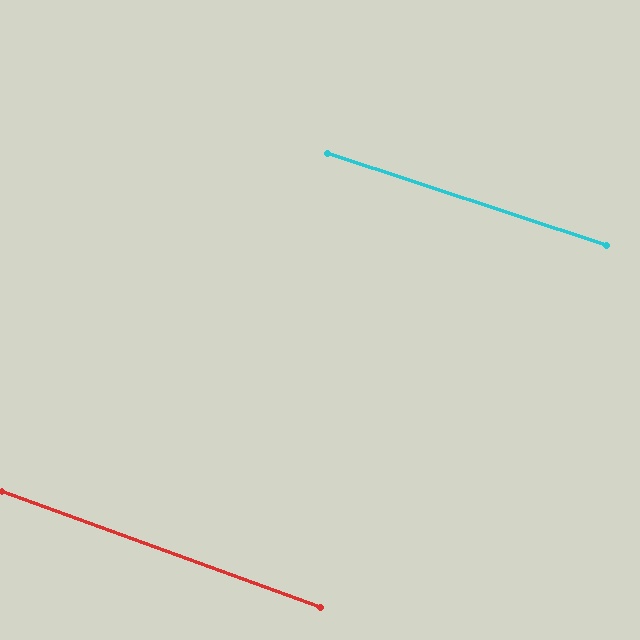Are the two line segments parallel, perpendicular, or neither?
Parallel — their directions differ by only 1.8°.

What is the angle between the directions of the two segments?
Approximately 2 degrees.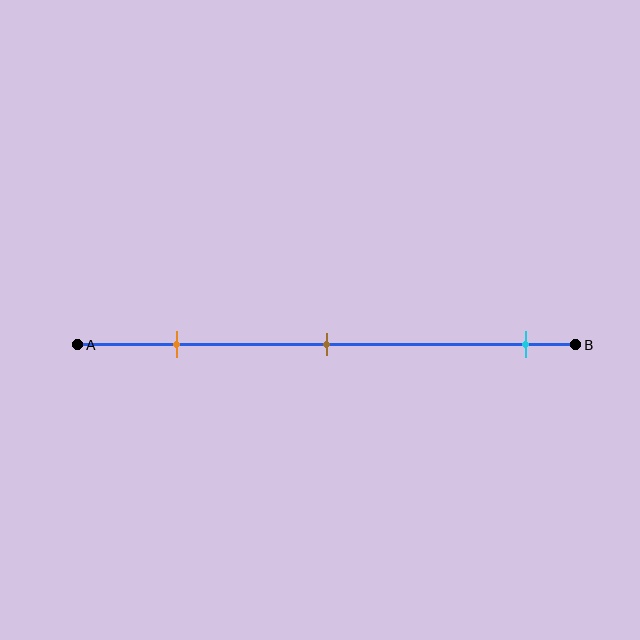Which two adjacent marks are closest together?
The orange and brown marks are the closest adjacent pair.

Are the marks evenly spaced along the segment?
No, the marks are not evenly spaced.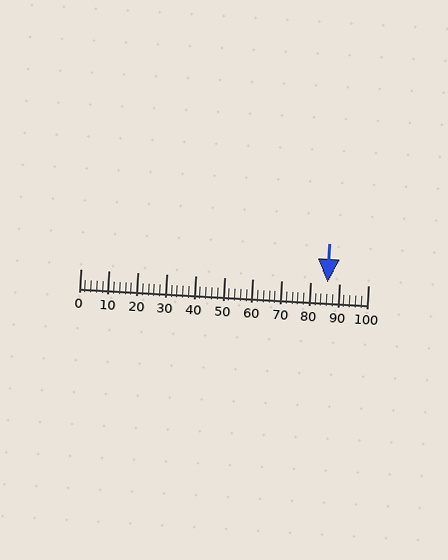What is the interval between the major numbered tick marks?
The major tick marks are spaced 10 units apart.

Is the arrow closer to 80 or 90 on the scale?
The arrow is closer to 90.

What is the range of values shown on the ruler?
The ruler shows values from 0 to 100.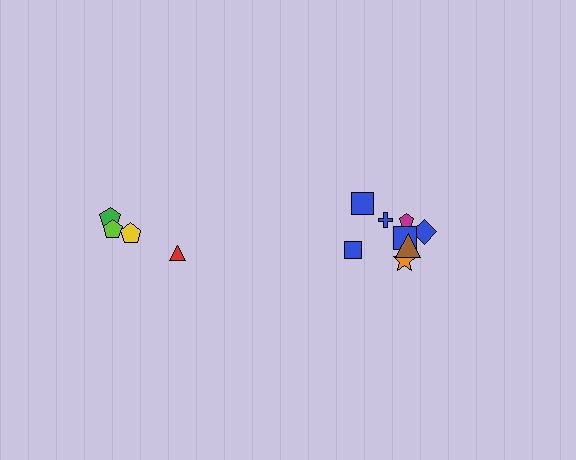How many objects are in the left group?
There are 4 objects.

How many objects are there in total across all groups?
There are 12 objects.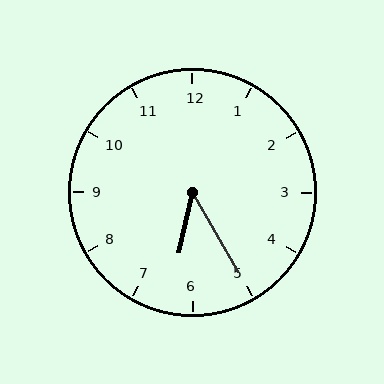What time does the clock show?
6:25.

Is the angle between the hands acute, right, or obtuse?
It is acute.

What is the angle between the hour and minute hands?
Approximately 42 degrees.